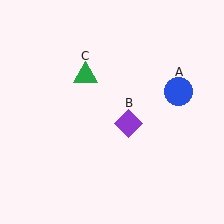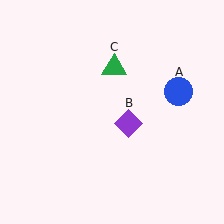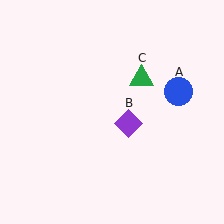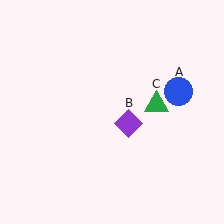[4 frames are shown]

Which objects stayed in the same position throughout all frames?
Blue circle (object A) and purple diamond (object B) remained stationary.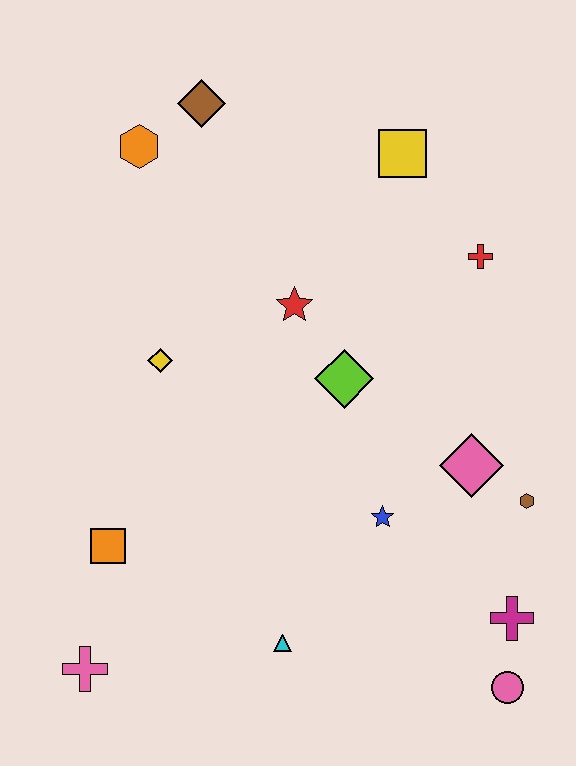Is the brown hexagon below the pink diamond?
Yes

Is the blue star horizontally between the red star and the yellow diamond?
No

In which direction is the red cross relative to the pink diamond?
The red cross is above the pink diamond.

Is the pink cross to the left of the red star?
Yes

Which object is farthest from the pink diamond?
The orange hexagon is farthest from the pink diamond.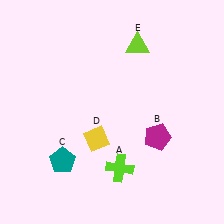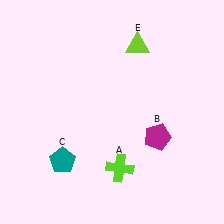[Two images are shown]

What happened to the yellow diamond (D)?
The yellow diamond (D) was removed in Image 2. It was in the bottom-left area of Image 1.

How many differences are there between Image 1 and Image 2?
There is 1 difference between the two images.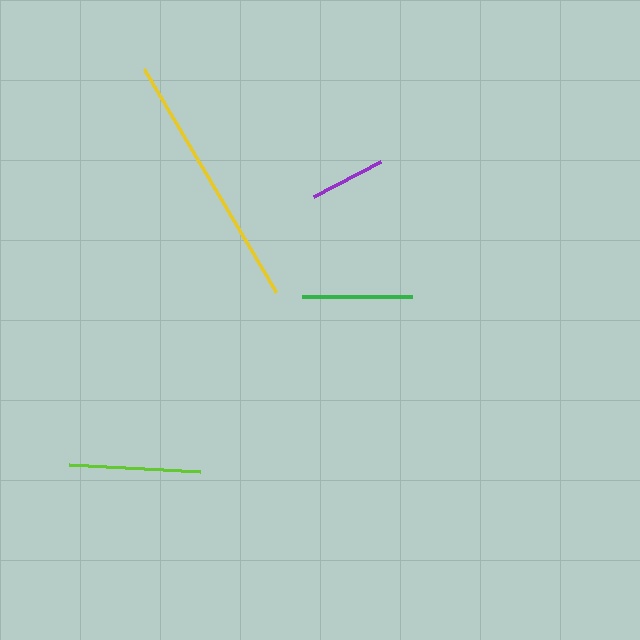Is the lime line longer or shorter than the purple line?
The lime line is longer than the purple line.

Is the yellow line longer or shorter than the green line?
The yellow line is longer than the green line.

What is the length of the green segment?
The green segment is approximately 110 pixels long.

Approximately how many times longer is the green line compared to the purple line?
The green line is approximately 1.5 times the length of the purple line.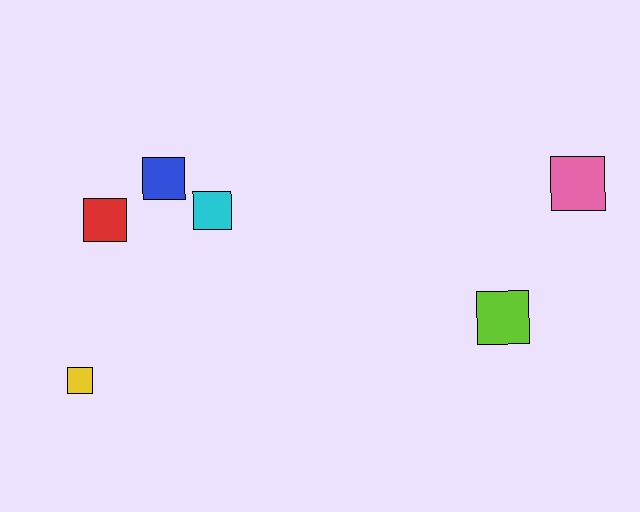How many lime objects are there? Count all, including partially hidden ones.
There is 1 lime object.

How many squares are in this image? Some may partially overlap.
There are 6 squares.